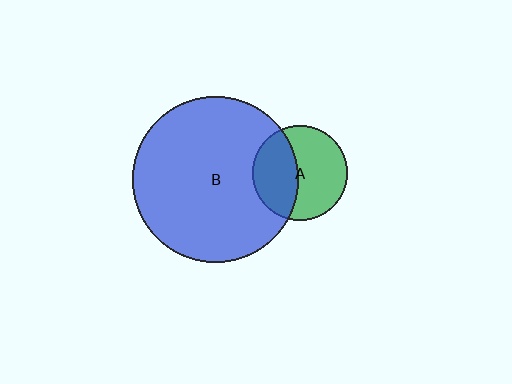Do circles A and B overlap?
Yes.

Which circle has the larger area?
Circle B (blue).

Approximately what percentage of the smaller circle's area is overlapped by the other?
Approximately 40%.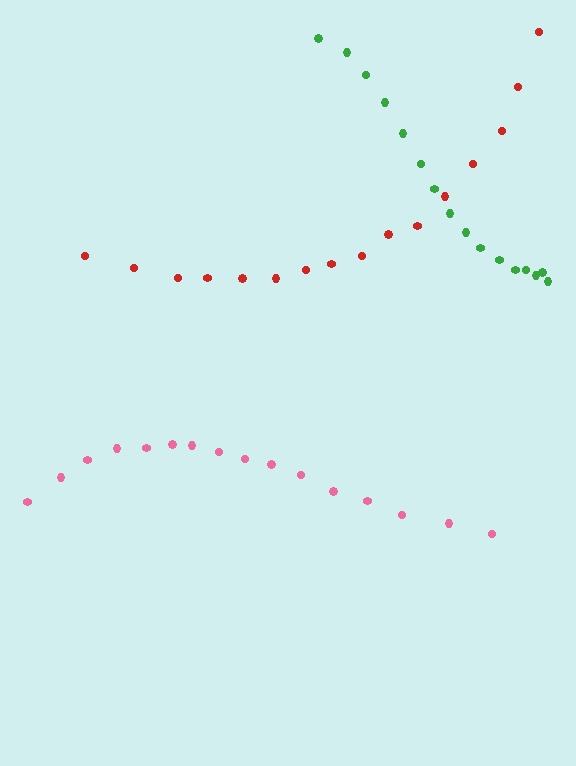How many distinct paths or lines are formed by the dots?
There are 3 distinct paths.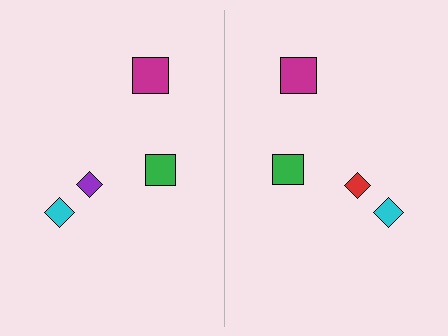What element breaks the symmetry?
The red diamond on the right side breaks the symmetry — its mirror counterpart is purple.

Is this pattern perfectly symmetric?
No, the pattern is not perfectly symmetric. The red diamond on the right side breaks the symmetry — its mirror counterpart is purple.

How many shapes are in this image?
There are 8 shapes in this image.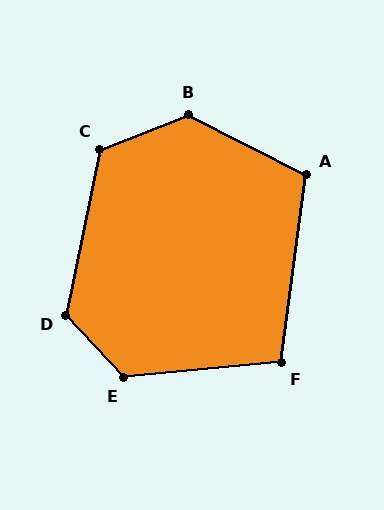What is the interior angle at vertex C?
Approximately 123 degrees (obtuse).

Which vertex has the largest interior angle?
B, at approximately 132 degrees.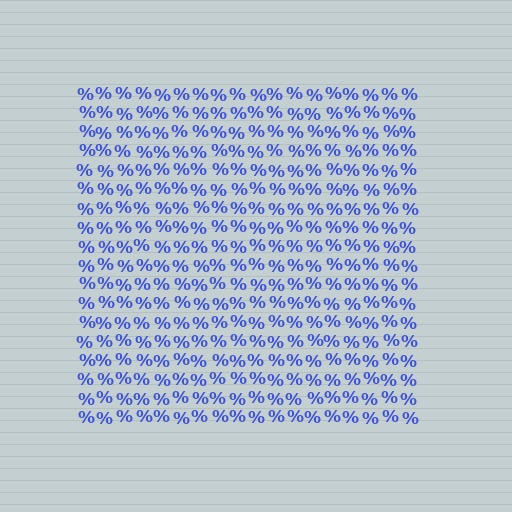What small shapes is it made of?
It is made of small percent signs.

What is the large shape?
The large shape is a square.